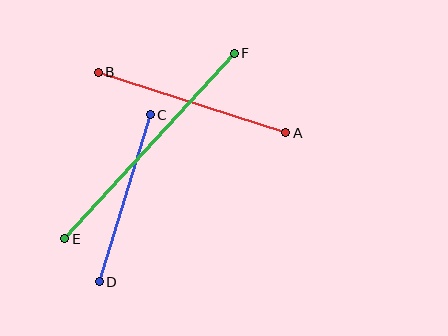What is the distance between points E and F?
The distance is approximately 251 pixels.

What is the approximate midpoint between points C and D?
The midpoint is at approximately (125, 198) pixels.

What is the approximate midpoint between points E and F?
The midpoint is at approximately (150, 146) pixels.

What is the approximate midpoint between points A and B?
The midpoint is at approximately (192, 103) pixels.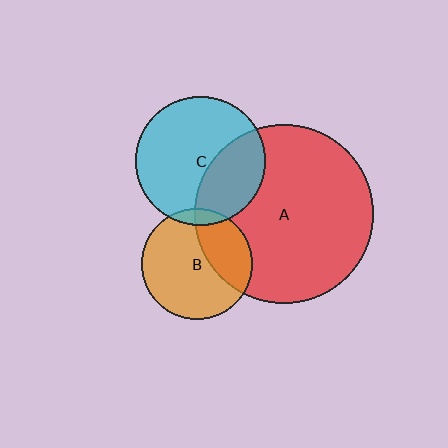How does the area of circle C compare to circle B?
Approximately 1.4 times.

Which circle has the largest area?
Circle A (red).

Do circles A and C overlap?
Yes.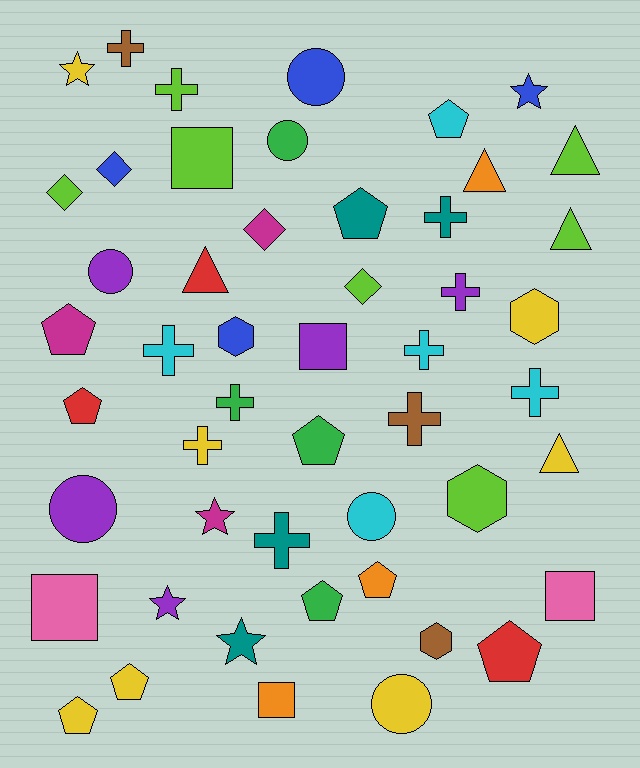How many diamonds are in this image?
There are 4 diamonds.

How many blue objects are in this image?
There are 4 blue objects.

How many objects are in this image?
There are 50 objects.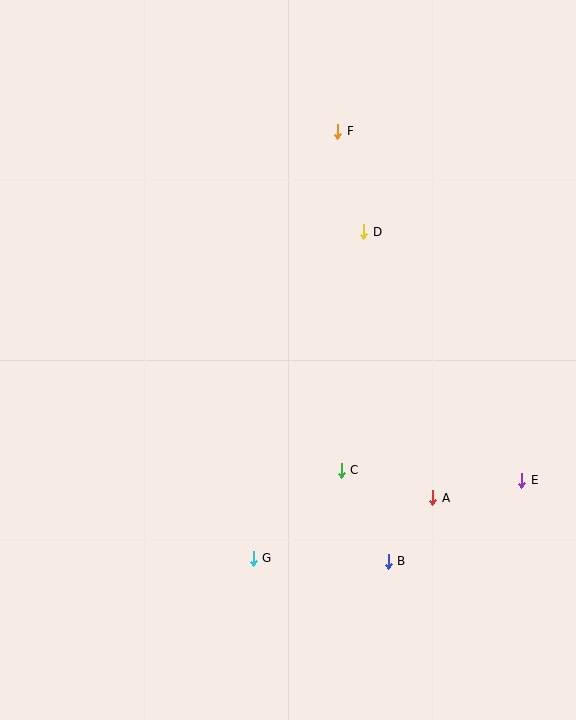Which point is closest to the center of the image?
Point C at (341, 470) is closest to the center.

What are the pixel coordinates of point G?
Point G is at (253, 558).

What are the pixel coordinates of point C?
Point C is at (341, 470).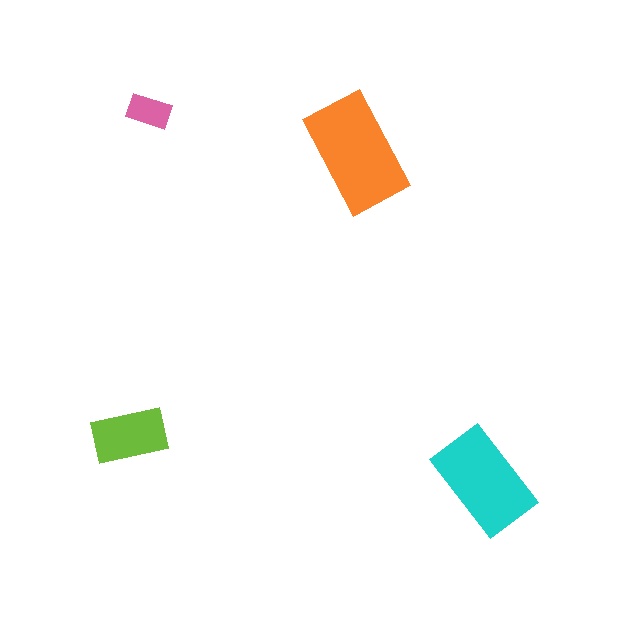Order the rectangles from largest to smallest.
the orange one, the cyan one, the lime one, the pink one.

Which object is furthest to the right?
The cyan rectangle is rightmost.